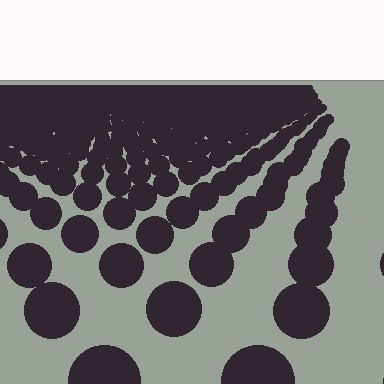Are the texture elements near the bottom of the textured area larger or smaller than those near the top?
Larger. Near the bottom, elements are closer to the viewer and appear at a bigger on-screen size.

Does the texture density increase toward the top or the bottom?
Density increases toward the top.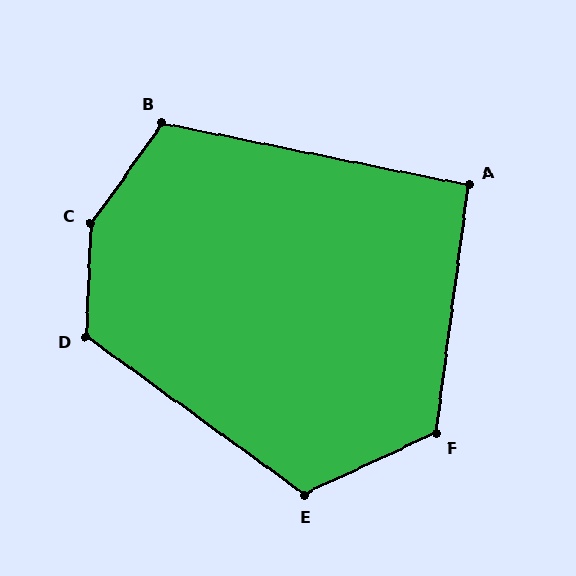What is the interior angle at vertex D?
Approximately 124 degrees (obtuse).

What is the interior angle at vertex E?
Approximately 119 degrees (obtuse).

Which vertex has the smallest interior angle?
A, at approximately 94 degrees.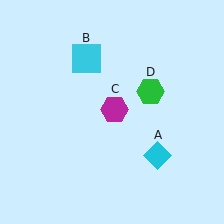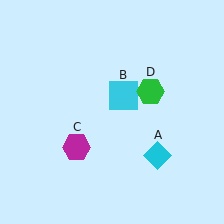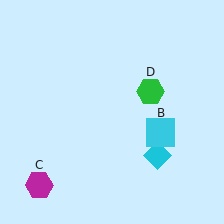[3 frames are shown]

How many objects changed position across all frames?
2 objects changed position: cyan square (object B), magenta hexagon (object C).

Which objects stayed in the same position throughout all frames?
Cyan diamond (object A) and green hexagon (object D) remained stationary.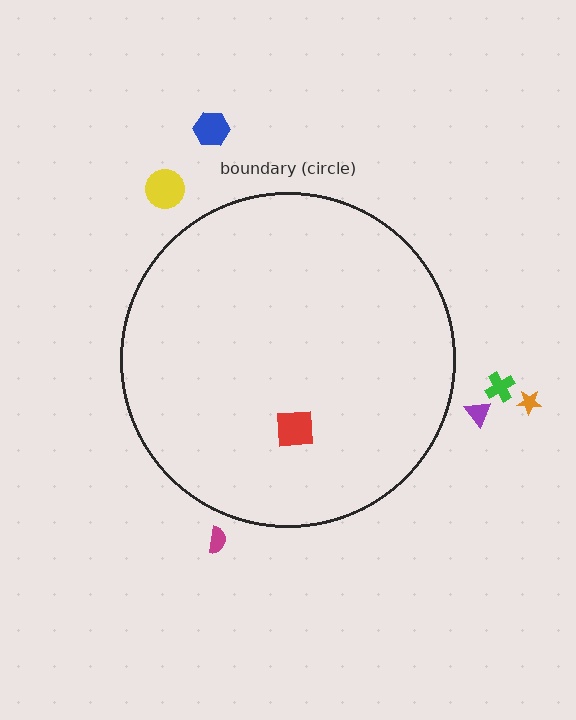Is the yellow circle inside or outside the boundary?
Outside.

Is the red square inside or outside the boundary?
Inside.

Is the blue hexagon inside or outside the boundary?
Outside.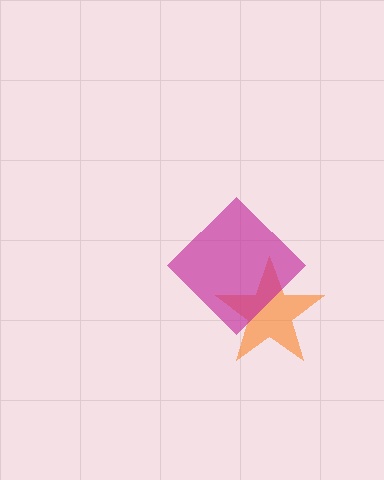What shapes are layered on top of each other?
The layered shapes are: an orange star, a magenta diamond.